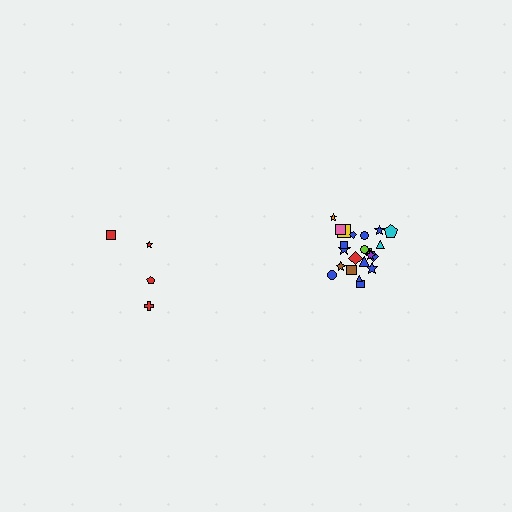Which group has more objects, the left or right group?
The right group.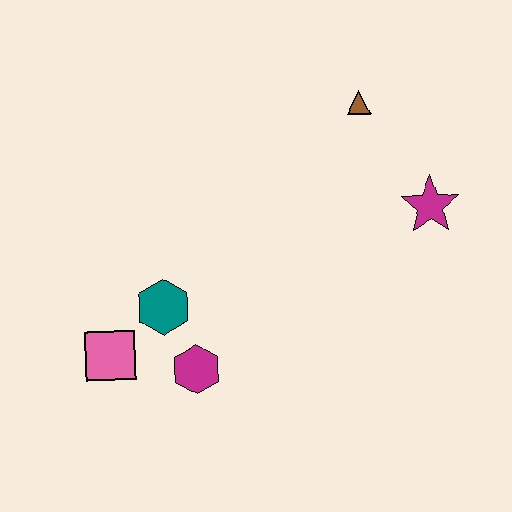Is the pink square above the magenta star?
No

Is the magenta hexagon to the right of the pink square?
Yes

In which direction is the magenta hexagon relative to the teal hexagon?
The magenta hexagon is below the teal hexagon.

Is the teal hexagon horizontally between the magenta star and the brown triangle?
No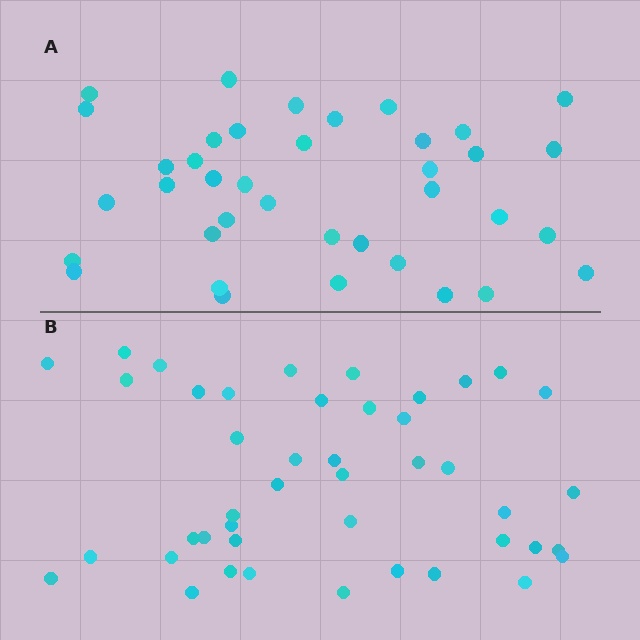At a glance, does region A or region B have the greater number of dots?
Region B (the bottom region) has more dots.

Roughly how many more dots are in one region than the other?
Region B has about 6 more dots than region A.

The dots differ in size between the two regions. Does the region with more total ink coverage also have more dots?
No. Region A has more total ink coverage because its dots are larger, but region B actually contains more individual dots. Total area can be misleading — the number of items is what matters here.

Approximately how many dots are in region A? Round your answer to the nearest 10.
About 40 dots. (The exact count is 38, which rounds to 40.)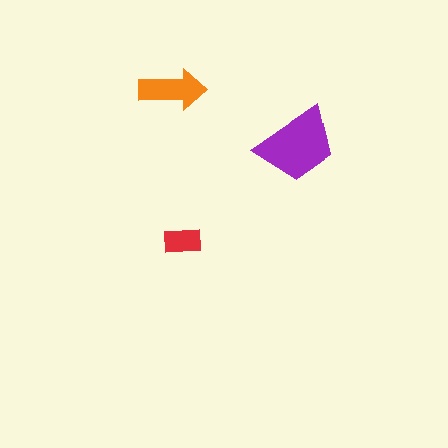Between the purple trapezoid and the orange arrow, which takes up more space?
The purple trapezoid.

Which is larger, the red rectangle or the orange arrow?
The orange arrow.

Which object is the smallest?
The red rectangle.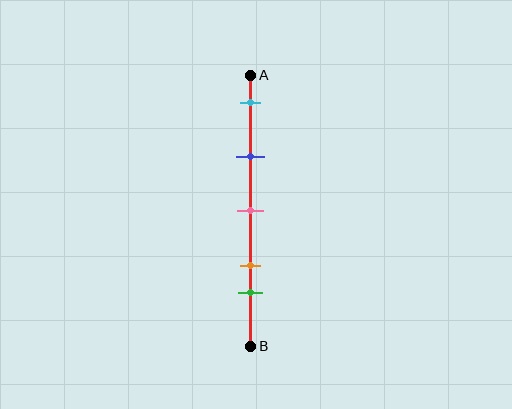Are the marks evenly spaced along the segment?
No, the marks are not evenly spaced.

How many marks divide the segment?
There are 5 marks dividing the segment.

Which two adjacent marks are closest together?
The orange and green marks are the closest adjacent pair.